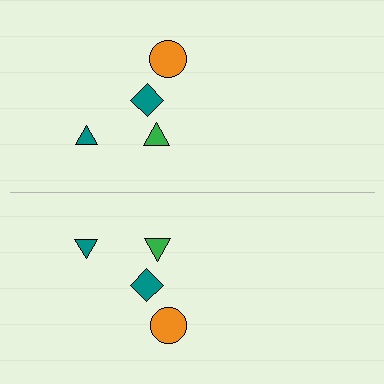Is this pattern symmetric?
Yes, this pattern has bilateral (reflection) symmetry.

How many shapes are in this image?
There are 8 shapes in this image.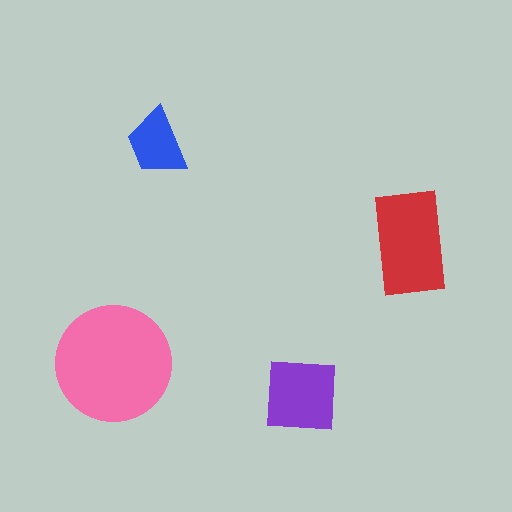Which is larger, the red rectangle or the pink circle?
The pink circle.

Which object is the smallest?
The blue trapezoid.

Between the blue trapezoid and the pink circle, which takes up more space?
The pink circle.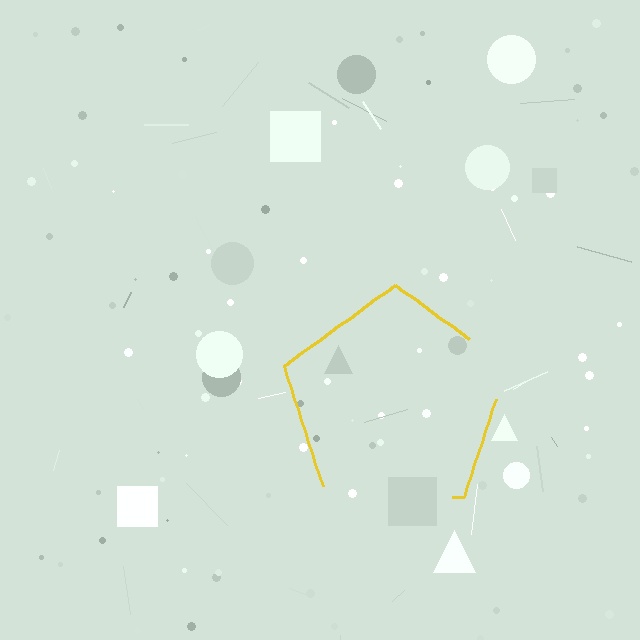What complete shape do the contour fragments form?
The contour fragments form a pentagon.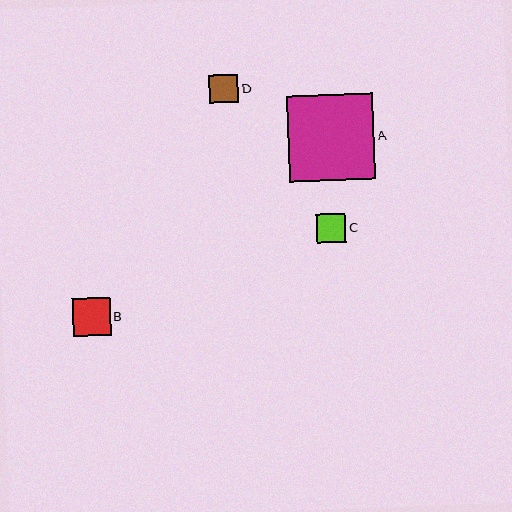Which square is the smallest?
Square D is the smallest with a size of approximately 29 pixels.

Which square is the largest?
Square A is the largest with a size of approximately 86 pixels.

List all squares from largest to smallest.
From largest to smallest: A, B, C, D.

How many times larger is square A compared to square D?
Square A is approximately 3.0 times the size of square D.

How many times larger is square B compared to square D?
Square B is approximately 1.3 times the size of square D.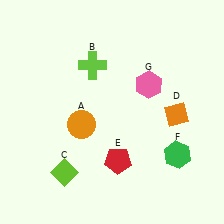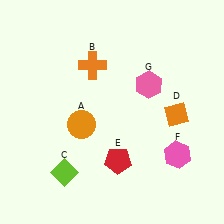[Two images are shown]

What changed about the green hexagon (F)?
In Image 1, F is green. In Image 2, it changed to pink.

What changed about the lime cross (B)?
In Image 1, B is lime. In Image 2, it changed to orange.